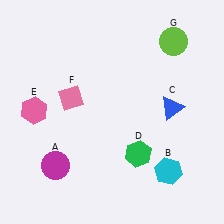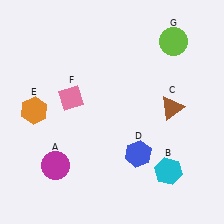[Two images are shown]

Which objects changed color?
C changed from blue to brown. D changed from green to blue. E changed from pink to orange.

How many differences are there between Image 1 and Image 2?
There are 3 differences between the two images.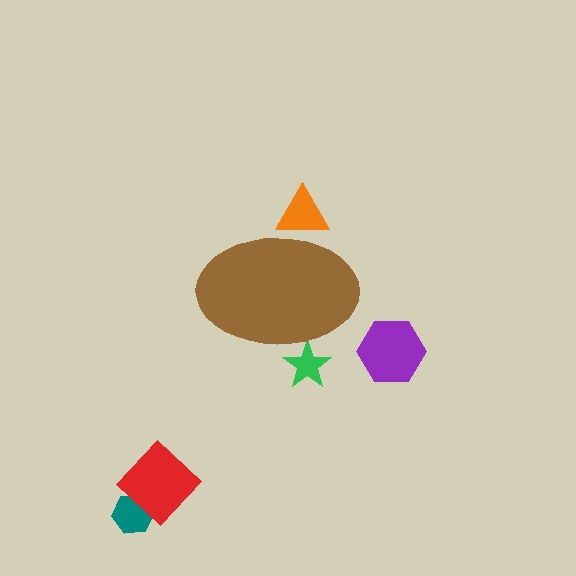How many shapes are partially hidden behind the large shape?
2 shapes are partially hidden.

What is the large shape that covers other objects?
A brown ellipse.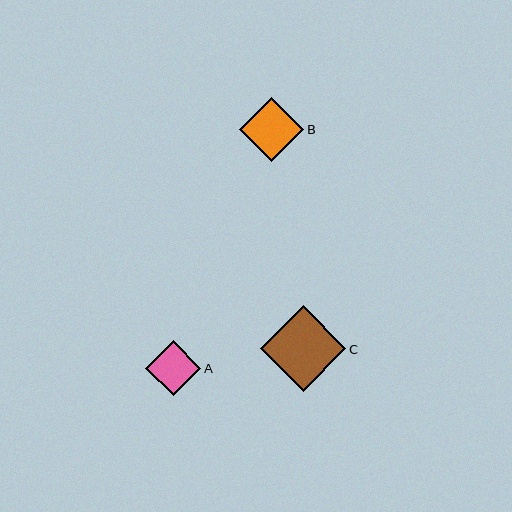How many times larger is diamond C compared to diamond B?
Diamond C is approximately 1.3 times the size of diamond B.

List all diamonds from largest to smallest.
From largest to smallest: C, B, A.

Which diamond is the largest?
Diamond C is the largest with a size of approximately 86 pixels.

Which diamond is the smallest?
Diamond A is the smallest with a size of approximately 55 pixels.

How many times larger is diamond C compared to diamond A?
Diamond C is approximately 1.6 times the size of diamond A.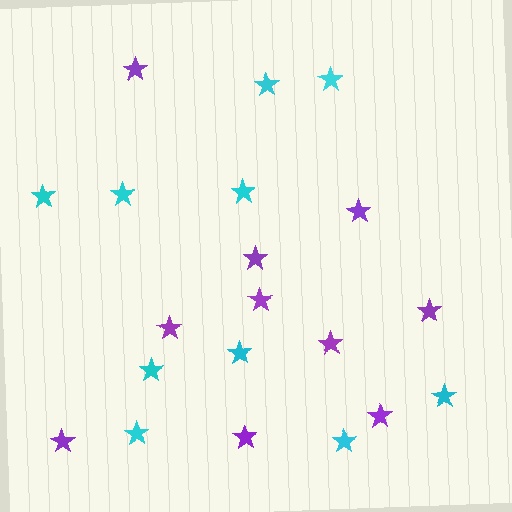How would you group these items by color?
There are 2 groups: one group of cyan stars (10) and one group of purple stars (10).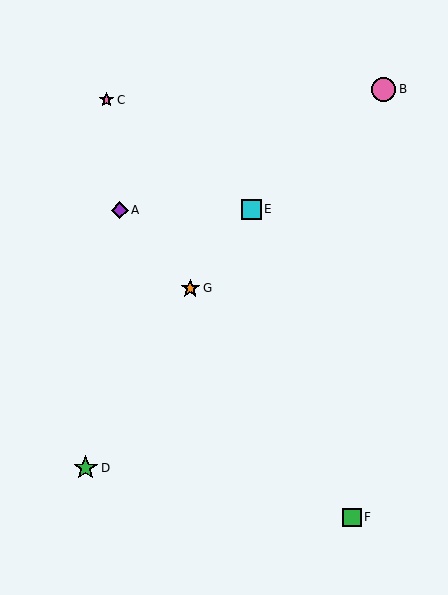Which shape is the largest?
The pink circle (labeled B) is the largest.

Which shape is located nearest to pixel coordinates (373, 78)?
The pink circle (labeled B) at (384, 89) is nearest to that location.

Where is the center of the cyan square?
The center of the cyan square is at (251, 209).